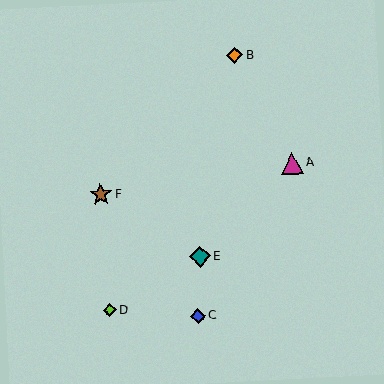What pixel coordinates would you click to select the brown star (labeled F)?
Click at (101, 194) to select the brown star F.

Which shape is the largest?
The brown star (labeled F) is the largest.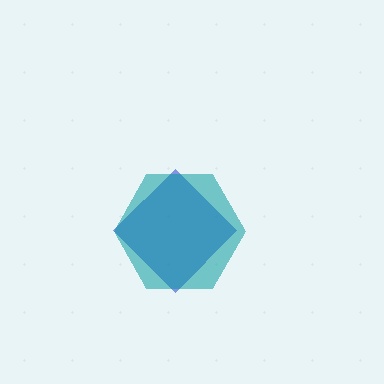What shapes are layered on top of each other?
The layered shapes are: a blue diamond, a teal hexagon.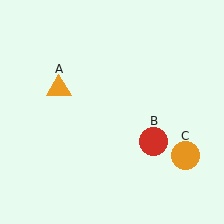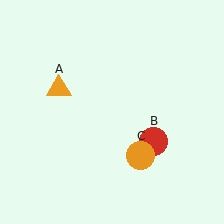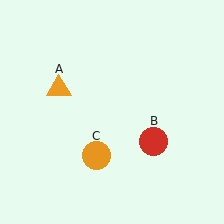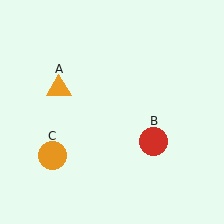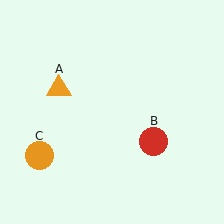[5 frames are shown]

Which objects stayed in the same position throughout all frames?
Orange triangle (object A) and red circle (object B) remained stationary.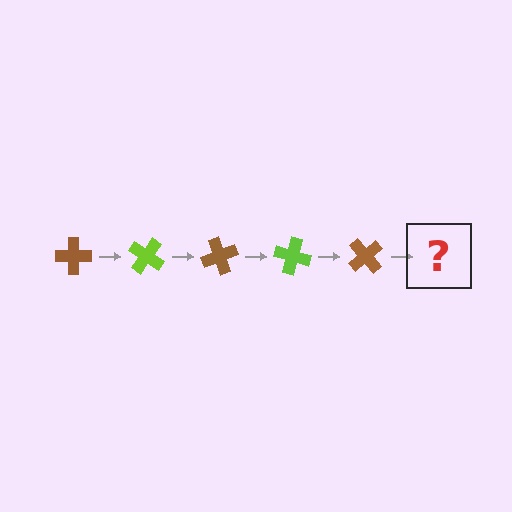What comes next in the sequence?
The next element should be a lime cross, rotated 175 degrees from the start.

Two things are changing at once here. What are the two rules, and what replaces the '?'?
The two rules are that it rotates 35 degrees each step and the color cycles through brown and lime. The '?' should be a lime cross, rotated 175 degrees from the start.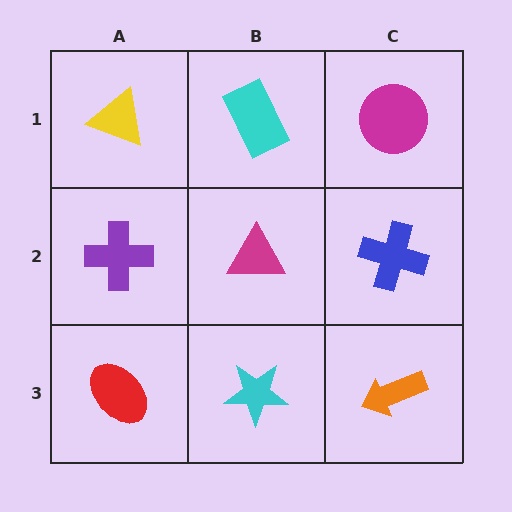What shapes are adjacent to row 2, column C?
A magenta circle (row 1, column C), an orange arrow (row 3, column C), a magenta triangle (row 2, column B).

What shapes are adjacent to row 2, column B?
A cyan rectangle (row 1, column B), a cyan star (row 3, column B), a purple cross (row 2, column A), a blue cross (row 2, column C).